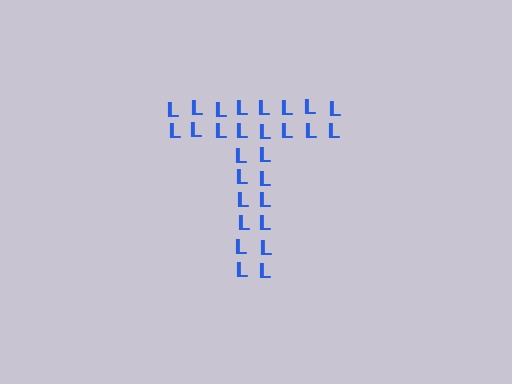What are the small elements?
The small elements are letter L's.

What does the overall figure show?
The overall figure shows the letter T.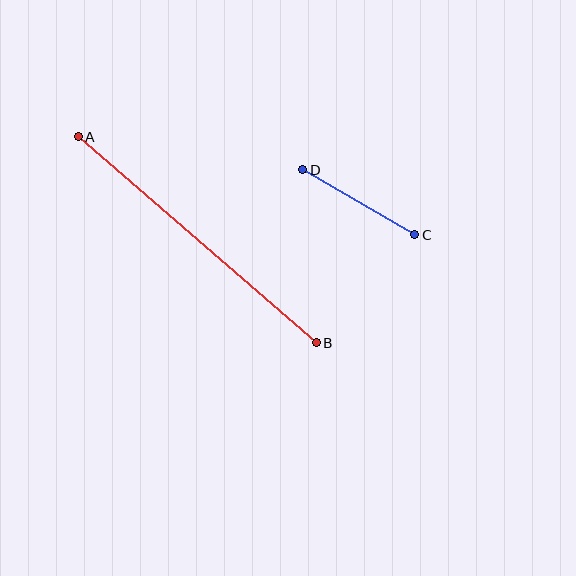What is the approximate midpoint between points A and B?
The midpoint is at approximately (197, 240) pixels.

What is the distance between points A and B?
The distance is approximately 315 pixels.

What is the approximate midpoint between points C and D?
The midpoint is at approximately (359, 202) pixels.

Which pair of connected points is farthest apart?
Points A and B are farthest apart.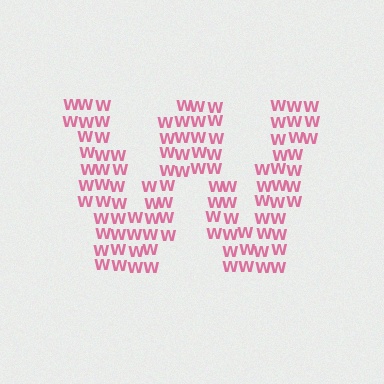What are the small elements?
The small elements are letter W's.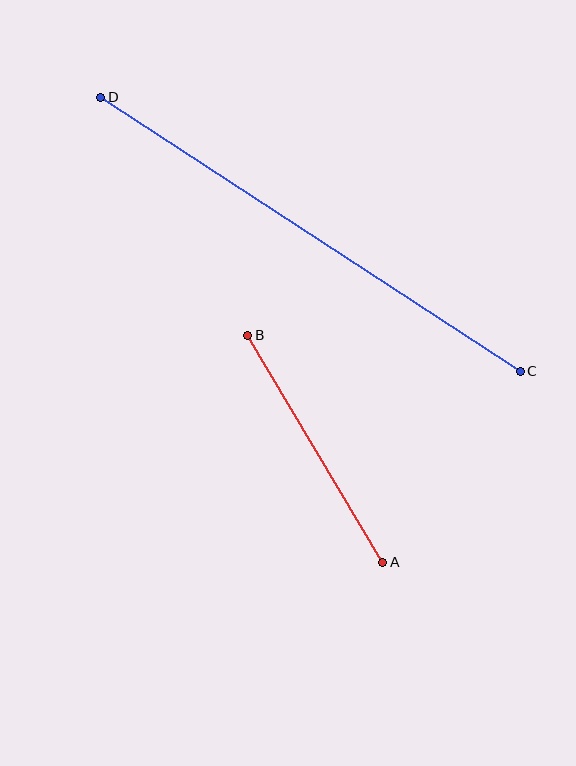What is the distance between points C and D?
The distance is approximately 501 pixels.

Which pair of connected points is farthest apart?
Points C and D are farthest apart.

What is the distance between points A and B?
The distance is approximately 264 pixels.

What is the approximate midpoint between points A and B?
The midpoint is at approximately (315, 449) pixels.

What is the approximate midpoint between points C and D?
The midpoint is at approximately (311, 234) pixels.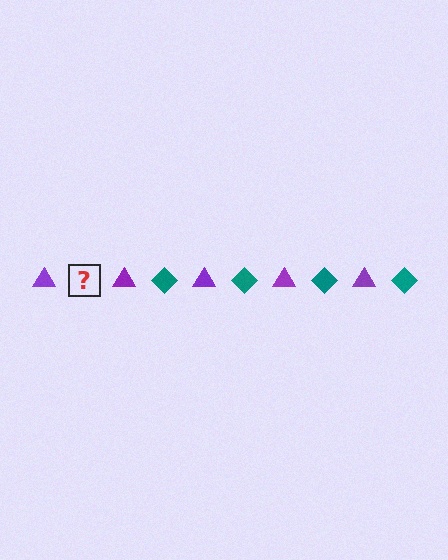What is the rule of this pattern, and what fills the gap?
The rule is that the pattern alternates between purple triangle and teal diamond. The gap should be filled with a teal diamond.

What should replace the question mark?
The question mark should be replaced with a teal diamond.